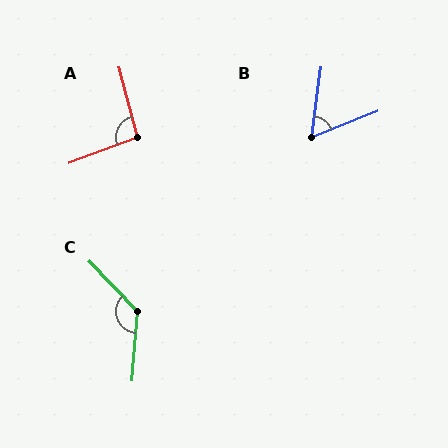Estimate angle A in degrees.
Approximately 96 degrees.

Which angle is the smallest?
B, at approximately 60 degrees.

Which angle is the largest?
C, at approximately 131 degrees.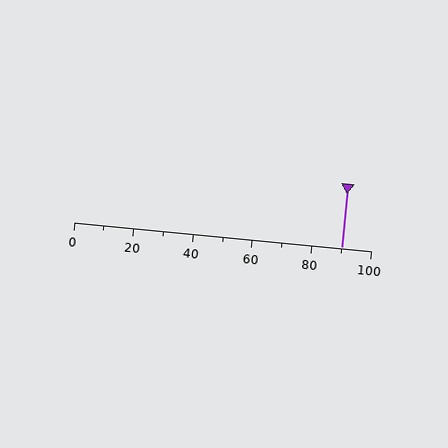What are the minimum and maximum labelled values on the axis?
The axis runs from 0 to 100.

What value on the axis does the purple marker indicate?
The marker indicates approximately 90.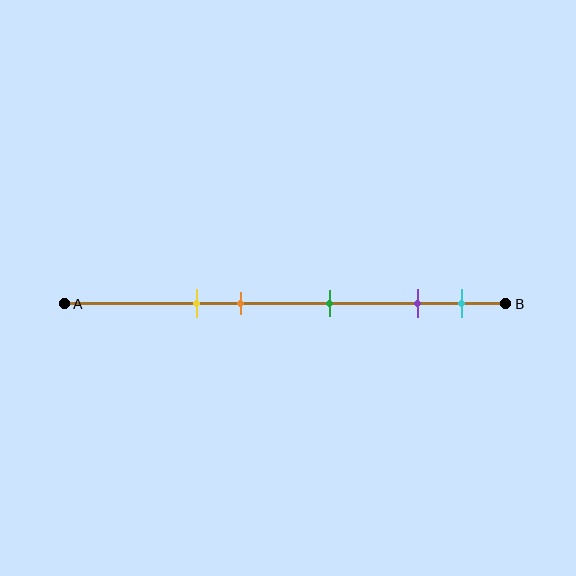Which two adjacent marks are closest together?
The purple and cyan marks are the closest adjacent pair.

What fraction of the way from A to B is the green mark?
The green mark is approximately 60% (0.6) of the way from A to B.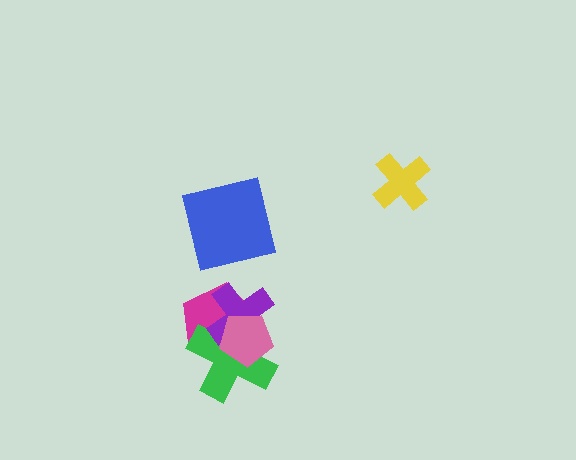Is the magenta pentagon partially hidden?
Yes, it is partially covered by another shape.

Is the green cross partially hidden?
Yes, it is partially covered by another shape.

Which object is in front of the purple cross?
The pink pentagon is in front of the purple cross.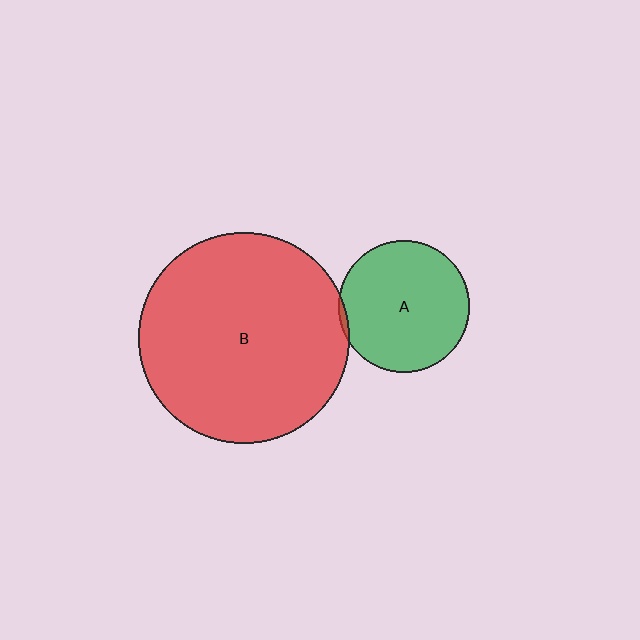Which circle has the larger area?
Circle B (red).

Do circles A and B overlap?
Yes.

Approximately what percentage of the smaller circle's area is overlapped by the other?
Approximately 5%.